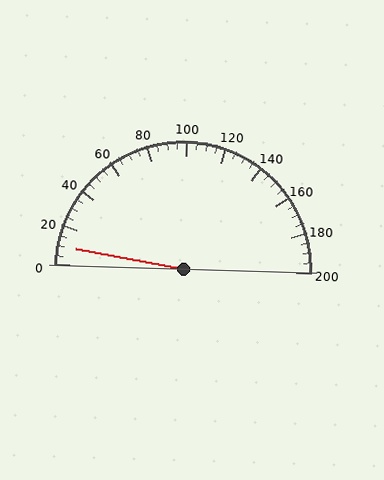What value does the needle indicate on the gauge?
The needle indicates approximately 10.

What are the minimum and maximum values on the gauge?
The gauge ranges from 0 to 200.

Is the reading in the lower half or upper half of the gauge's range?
The reading is in the lower half of the range (0 to 200).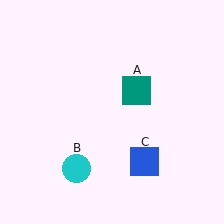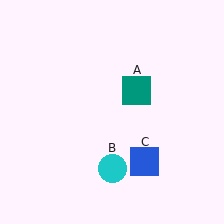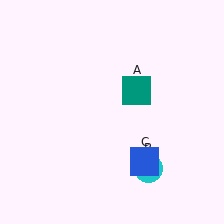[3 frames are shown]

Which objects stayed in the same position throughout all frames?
Teal square (object A) and blue square (object C) remained stationary.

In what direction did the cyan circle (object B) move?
The cyan circle (object B) moved right.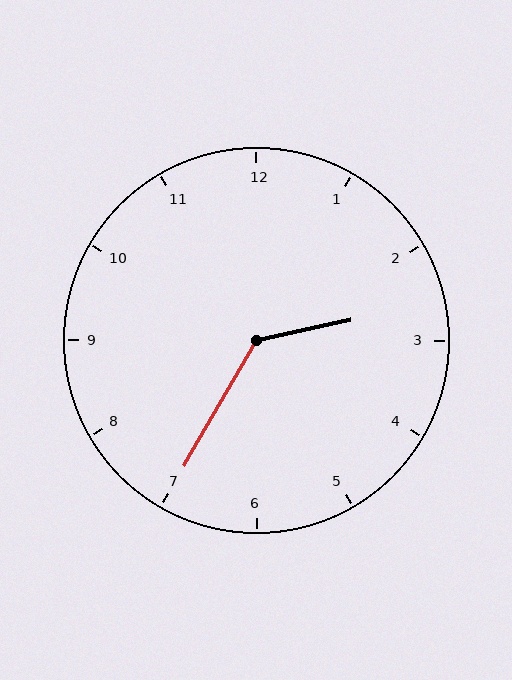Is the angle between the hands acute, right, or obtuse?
It is obtuse.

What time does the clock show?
2:35.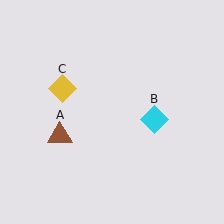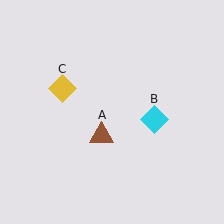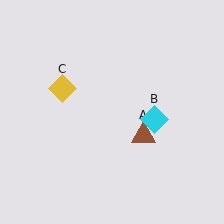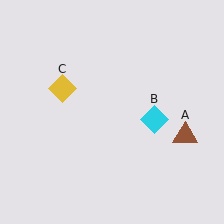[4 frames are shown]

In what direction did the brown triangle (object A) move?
The brown triangle (object A) moved right.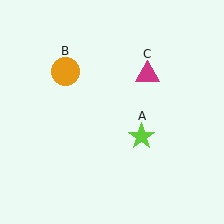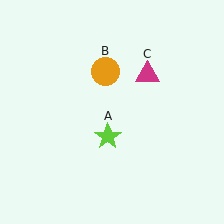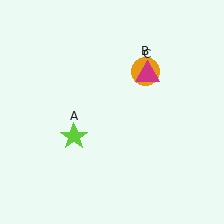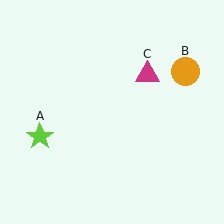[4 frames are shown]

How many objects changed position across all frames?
2 objects changed position: lime star (object A), orange circle (object B).